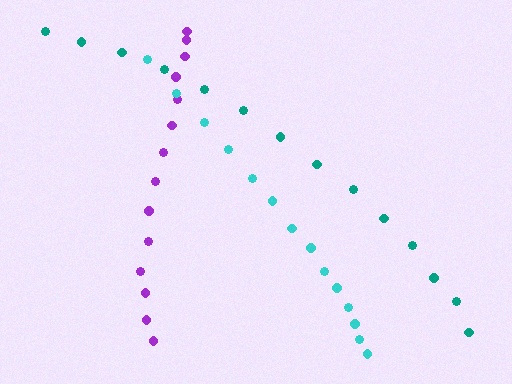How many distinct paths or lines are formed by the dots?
There are 3 distinct paths.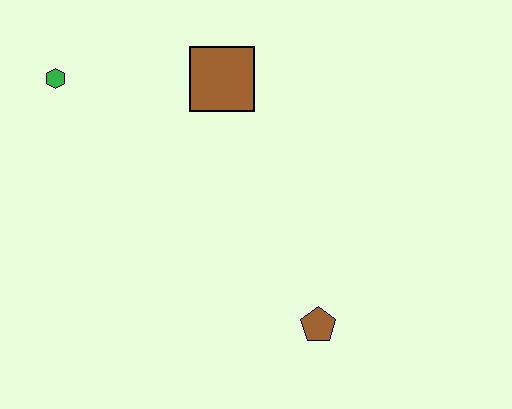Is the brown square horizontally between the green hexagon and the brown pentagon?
Yes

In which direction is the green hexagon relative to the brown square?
The green hexagon is to the left of the brown square.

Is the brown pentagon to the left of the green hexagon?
No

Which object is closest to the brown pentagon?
The brown square is closest to the brown pentagon.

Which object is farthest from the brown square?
The brown pentagon is farthest from the brown square.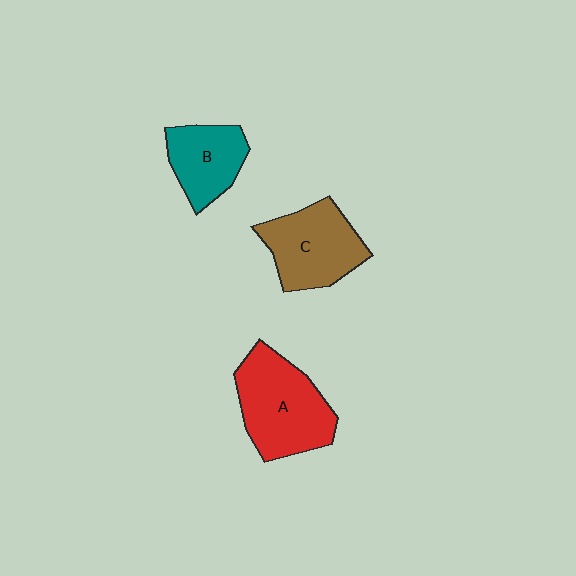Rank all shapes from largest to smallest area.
From largest to smallest: A (red), C (brown), B (teal).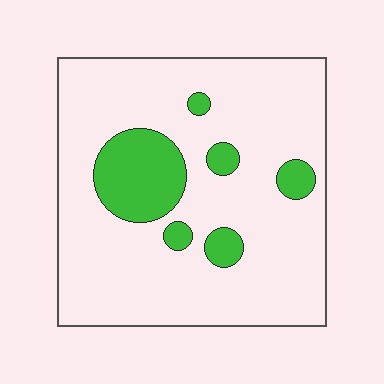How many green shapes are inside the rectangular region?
6.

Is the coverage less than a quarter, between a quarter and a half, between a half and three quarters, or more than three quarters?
Less than a quarter.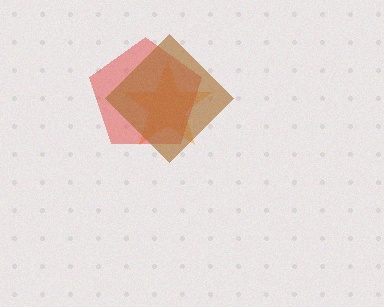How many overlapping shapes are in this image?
There are 3 overlapping shapes in the image.